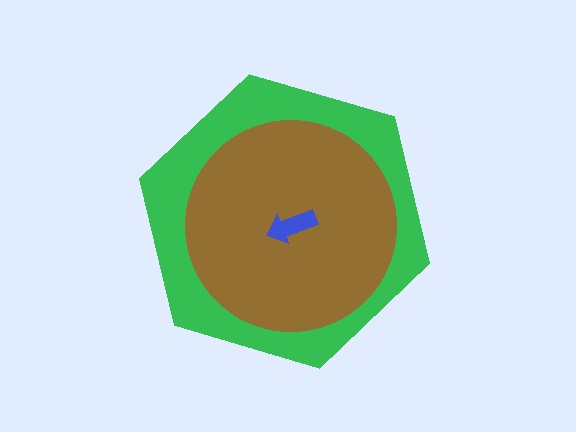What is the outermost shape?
The green hexagon.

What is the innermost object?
The blue arrow.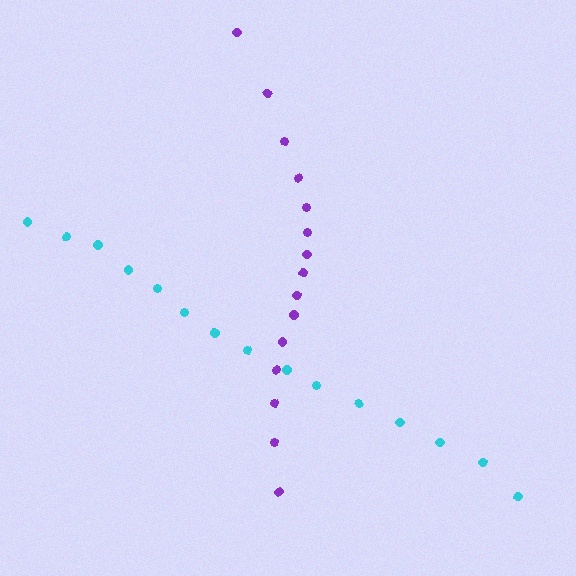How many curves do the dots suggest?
There are 2 distinct paths.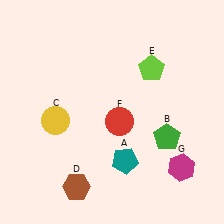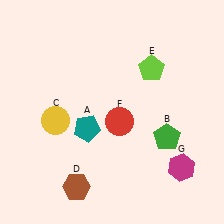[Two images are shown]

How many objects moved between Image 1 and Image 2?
1 object moved between the two images.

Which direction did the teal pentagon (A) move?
The teal pentagon (A) moved left.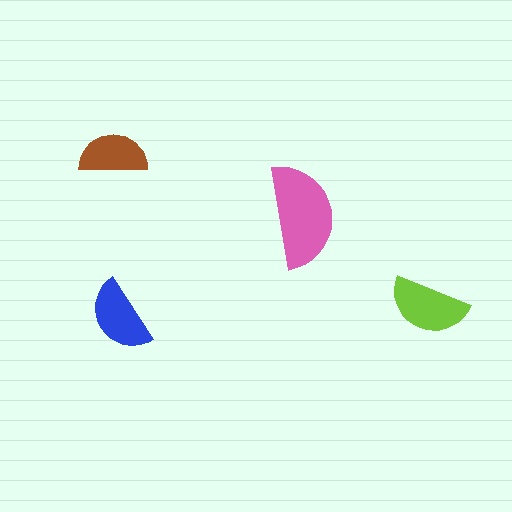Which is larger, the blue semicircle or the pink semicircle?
The pink one.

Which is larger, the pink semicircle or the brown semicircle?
The pink one.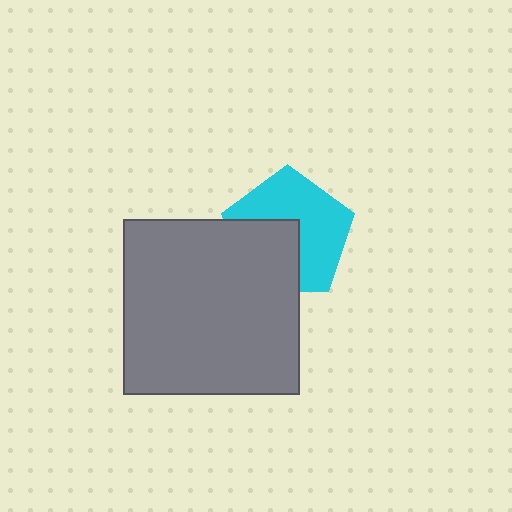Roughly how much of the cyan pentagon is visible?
About half of it is visible (roughly 60%).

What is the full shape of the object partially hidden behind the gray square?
The partially hidden object is a cyan pentagon.